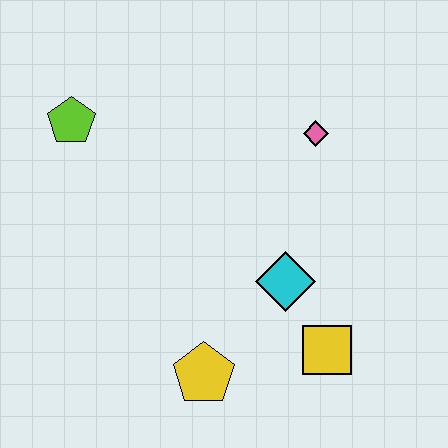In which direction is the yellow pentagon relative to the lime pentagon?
The yellow pentagon is below the lime pentagon.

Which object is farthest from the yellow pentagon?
The lime pentagon is farthest from the yellow pentagon.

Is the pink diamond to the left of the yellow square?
Yes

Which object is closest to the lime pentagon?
The pink diamond is closest to the lime pentagon.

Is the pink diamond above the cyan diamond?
Yes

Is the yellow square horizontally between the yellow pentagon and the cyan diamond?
No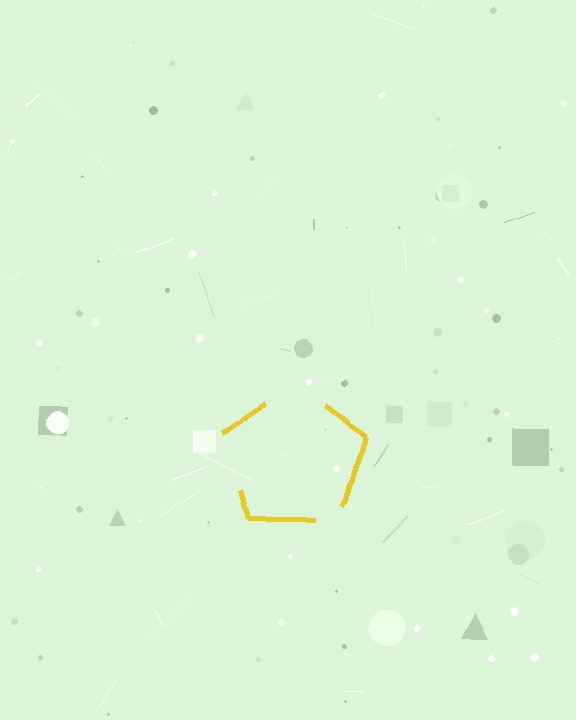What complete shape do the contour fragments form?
The contour fragments form a pentagon.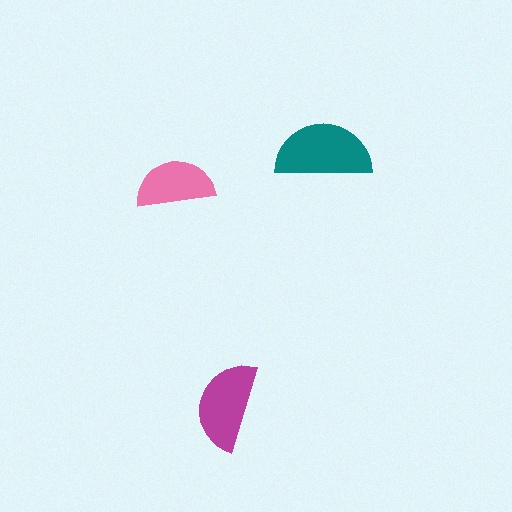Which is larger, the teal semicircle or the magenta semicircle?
The teal one.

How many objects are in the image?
There are 3 objects in the image.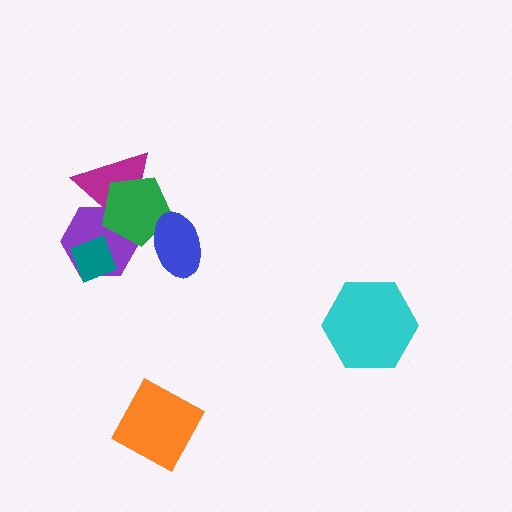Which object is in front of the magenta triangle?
The green pentagon is in front of the magenta triangle.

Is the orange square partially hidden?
No, no other shape covers it.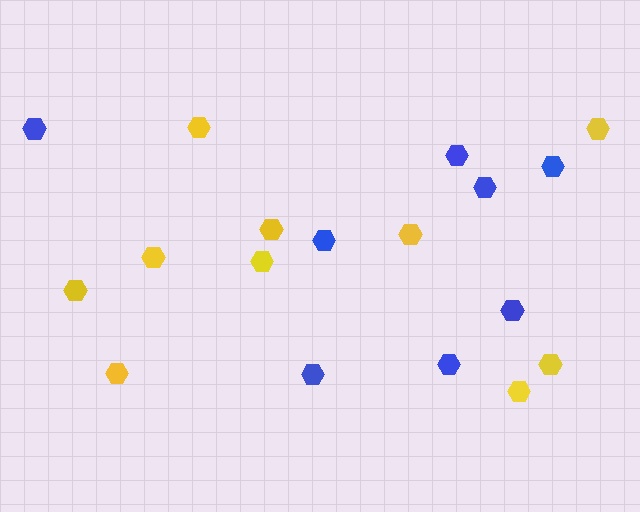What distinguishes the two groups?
There are 2 groups: one group of yellow hexagons (10) and one group of blue hexagons (8).